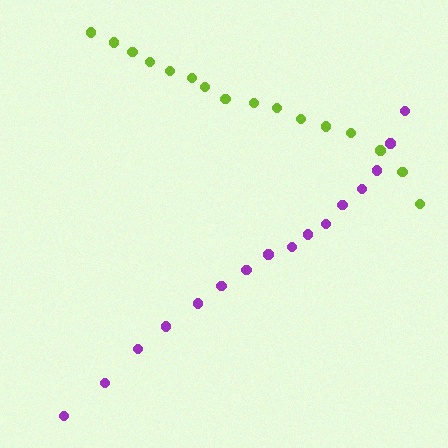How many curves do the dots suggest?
There are 2 distinct paths.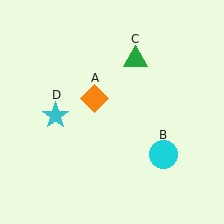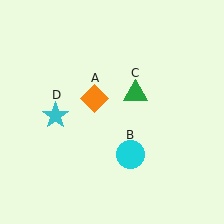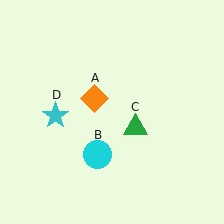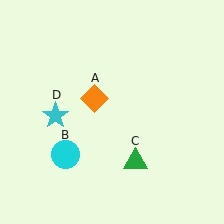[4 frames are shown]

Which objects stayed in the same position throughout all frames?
Orange diamond (object A) and cyan star (object D) remained stationary.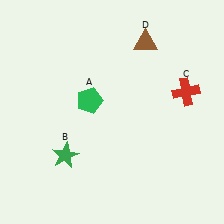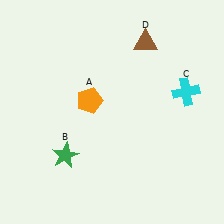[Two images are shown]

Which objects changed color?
A changed from green to orange. C changed from red to cyan.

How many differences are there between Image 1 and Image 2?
There are 2 differences between the two images.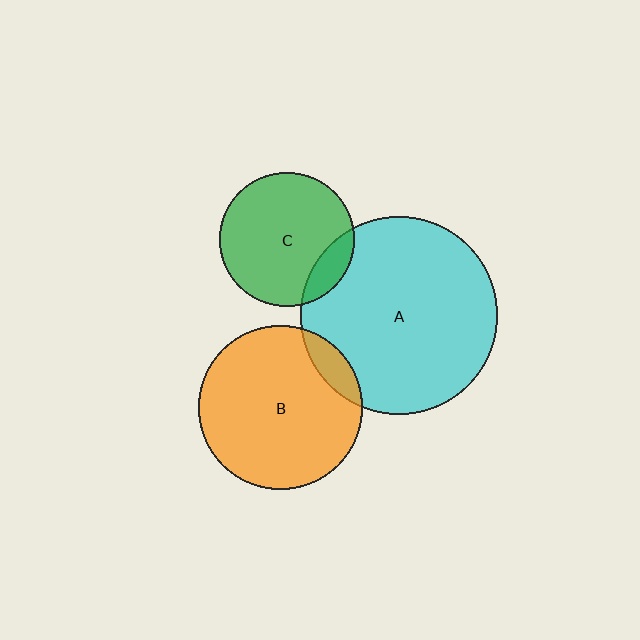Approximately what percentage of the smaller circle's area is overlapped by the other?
Approximately 10%.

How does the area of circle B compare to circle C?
Approximately 1.5 times.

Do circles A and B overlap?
Yes.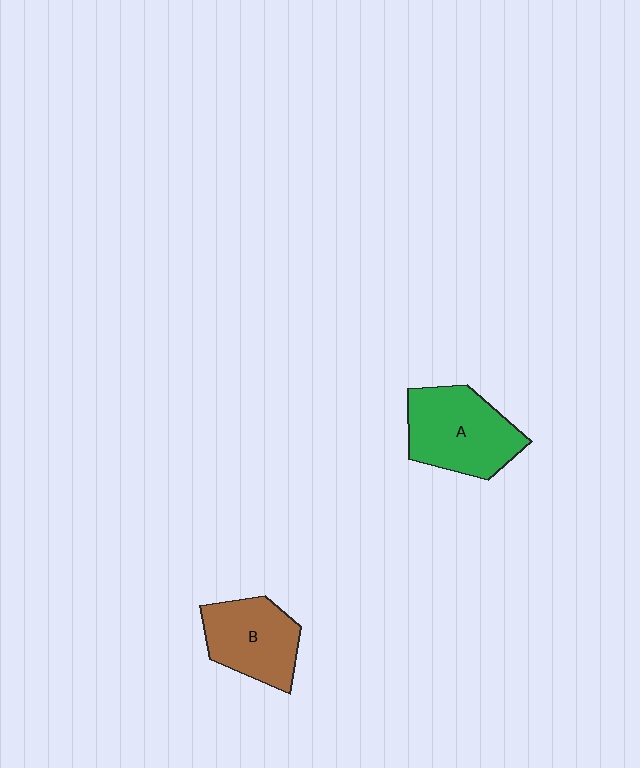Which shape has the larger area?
Shape A (green).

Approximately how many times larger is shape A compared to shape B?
Approximately 1.2 times.